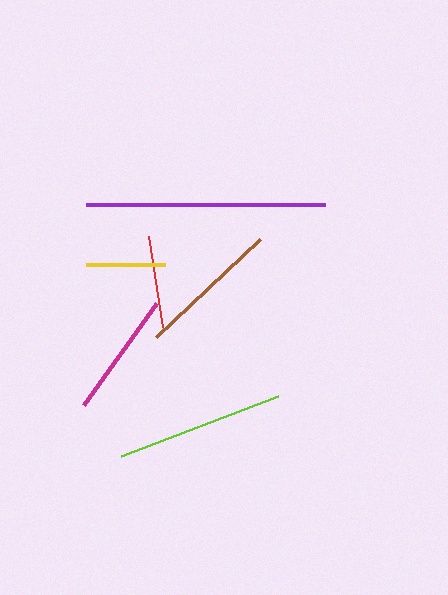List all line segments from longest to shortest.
From longest to shortest: purple, lime, brown, magenta, red, yellow.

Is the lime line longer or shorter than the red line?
The lime line is longer than the red line.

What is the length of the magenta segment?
The magenta segment is approximately 125 pixels long.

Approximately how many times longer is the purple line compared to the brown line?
The purple line is approximately 1.7 times the length of the brown line.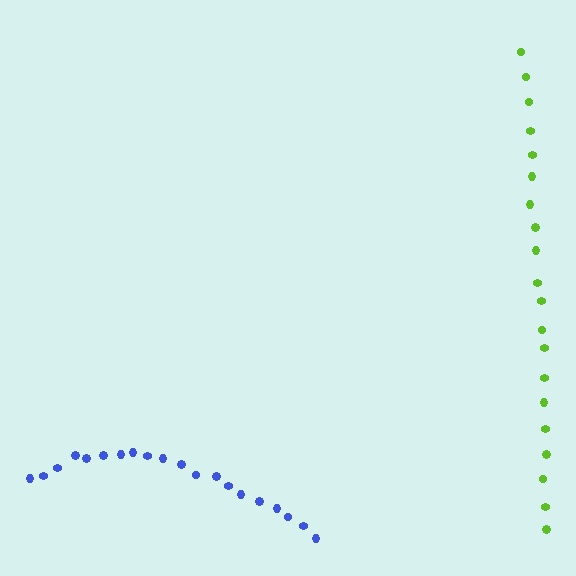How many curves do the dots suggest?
There are 2 distinct paths.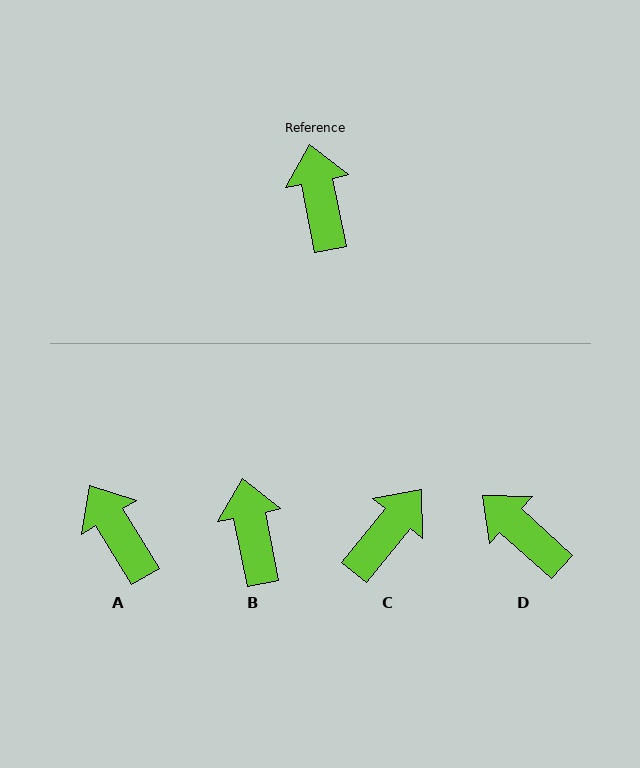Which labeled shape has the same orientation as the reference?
B.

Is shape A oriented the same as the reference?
No, it is off by about 20 degrees.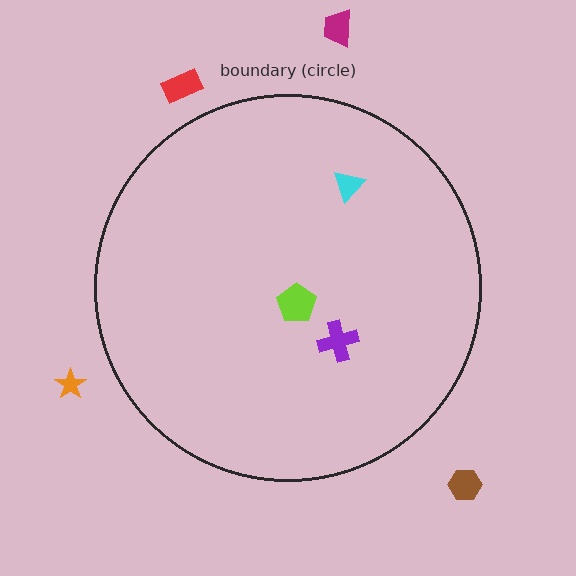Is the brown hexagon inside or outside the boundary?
Outside.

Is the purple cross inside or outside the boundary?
Inside.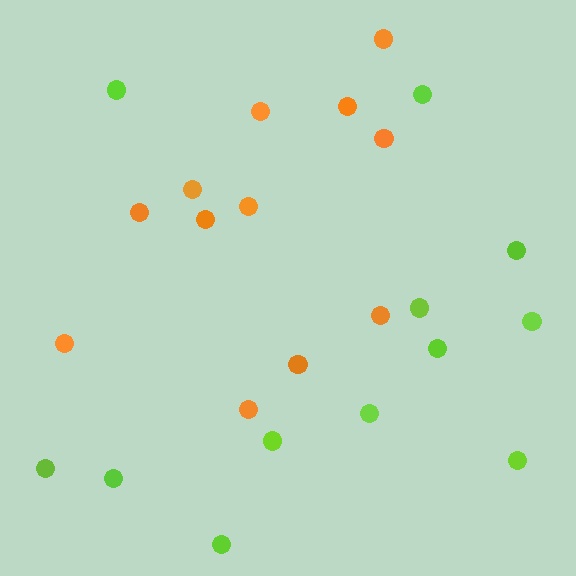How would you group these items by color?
There are 2 groups: one group of lime circles (12) and one group of orange circles (12).